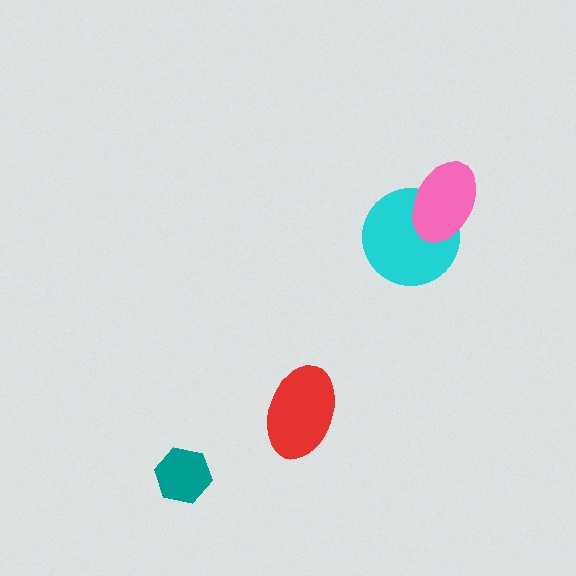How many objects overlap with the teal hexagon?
0 objects overlap with the teal hexagon.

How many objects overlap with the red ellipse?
0 objects overlap with the red ellipse.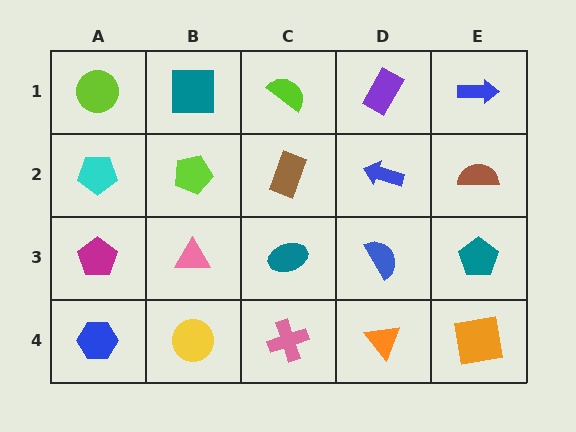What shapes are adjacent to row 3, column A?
A cyan pentagon (row 2, column A), a blue hexagon (row 4, column A), a pink triangle (row 3, column B).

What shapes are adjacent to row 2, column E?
A blue arrow (row 1, column E), a teal pentagon (row 3, column E), a blue arrow (row 2, column D).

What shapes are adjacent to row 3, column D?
A blue arrow (row 2, column D), an orange triangle (row 4, column D), a teal ellipse (row 3, column C), a teal pentagon (row 3, column E).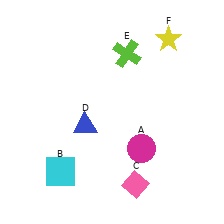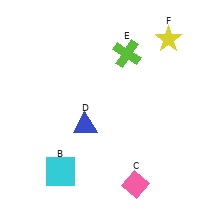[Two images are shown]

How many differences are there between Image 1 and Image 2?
There is 1 difference between the two images.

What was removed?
The magenta circle (A) was removed in Image 2.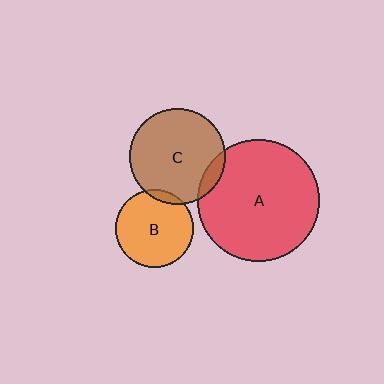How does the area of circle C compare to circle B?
Approximately 1.5 times.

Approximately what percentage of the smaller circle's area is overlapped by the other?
Approximately 5%.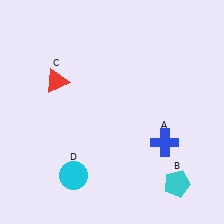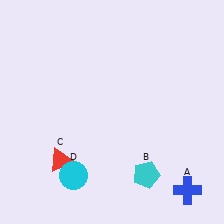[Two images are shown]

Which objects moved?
The objects that moved are: the blue cross (A), the cyan pentagon (B), the red triangle (C).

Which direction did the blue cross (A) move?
The blue cross (A) moved down.